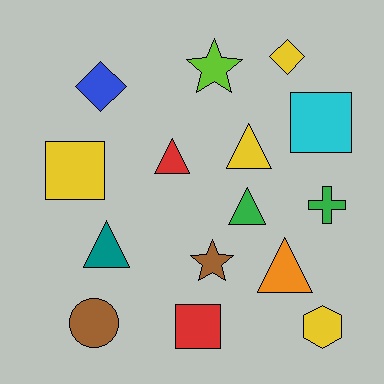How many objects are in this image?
There are 15 objects.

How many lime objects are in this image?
There is 1 lime object.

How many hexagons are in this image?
There is 1 hexagon.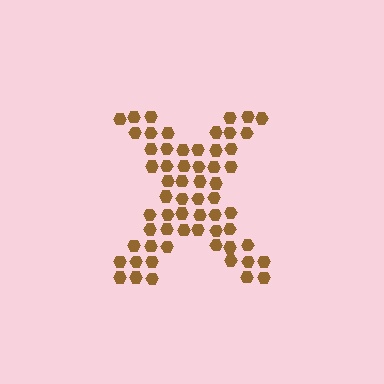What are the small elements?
The small elements are hexagons.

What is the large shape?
The large shape is the letter X.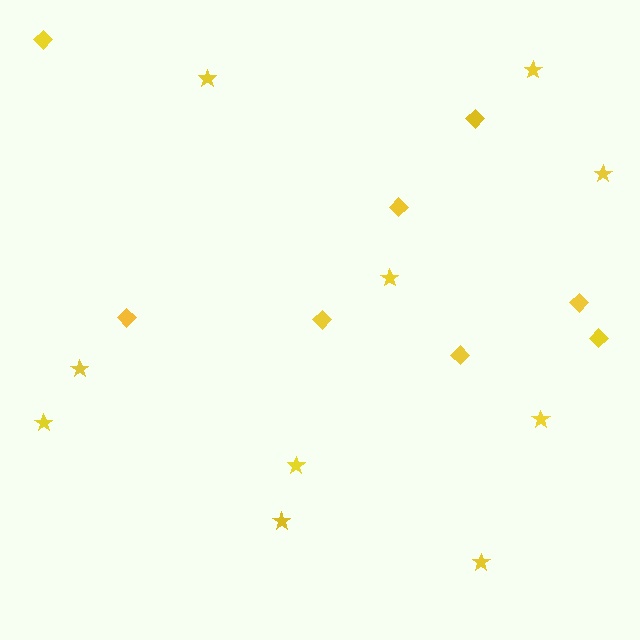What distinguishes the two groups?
There are 2 groups: one group of stars (10) and one group of diamonds (8).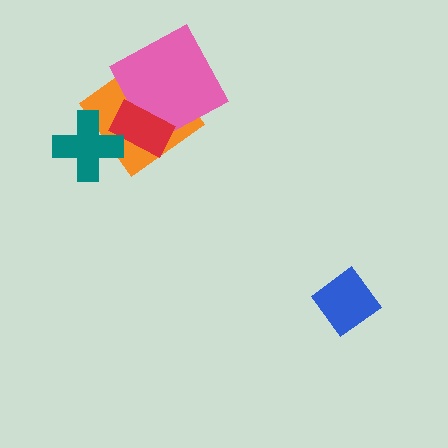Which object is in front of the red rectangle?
The teal cross is in front of the red rectangle.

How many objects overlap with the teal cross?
2 objects overlap with the teal cross.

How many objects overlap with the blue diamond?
0 objects overlap with the blue diamond.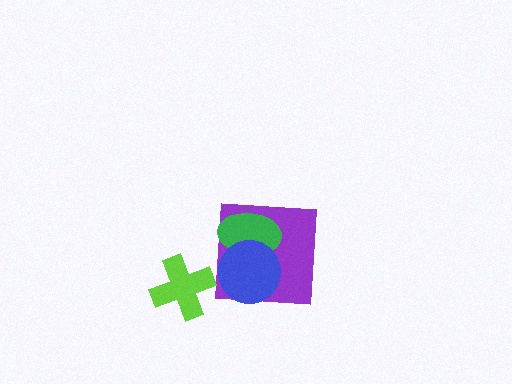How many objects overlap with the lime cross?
0 objects overlap with the lime cross.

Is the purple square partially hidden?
Yes, it is partially covered by another shape.